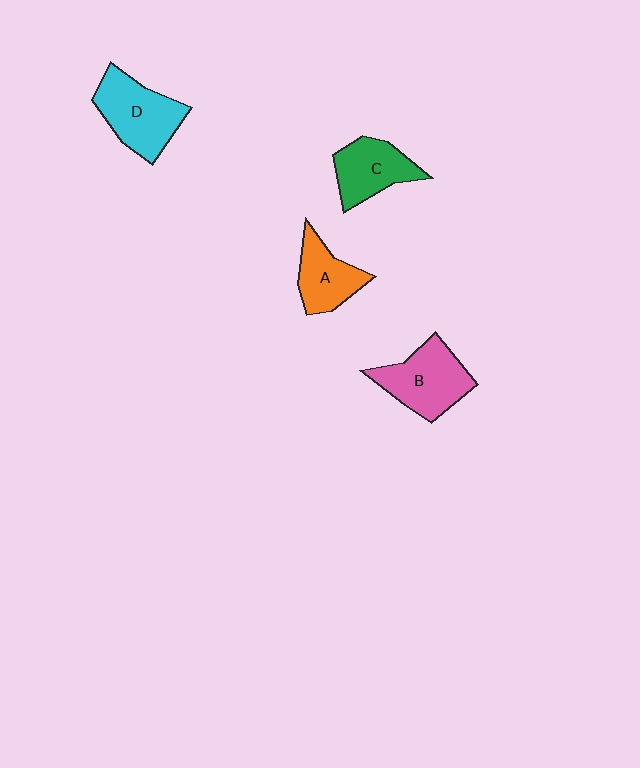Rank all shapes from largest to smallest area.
From largest to smallest: D (cyan), B (pink), C (green), A (orange).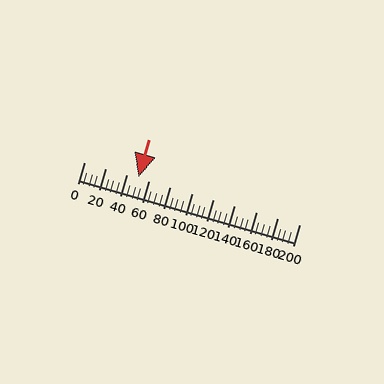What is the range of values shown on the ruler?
The ruler shows values from 0 to 200.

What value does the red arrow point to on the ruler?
The red arrow points to approximately 50.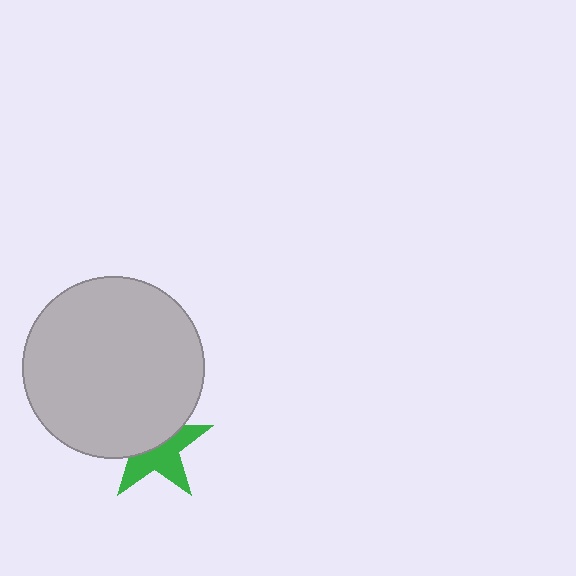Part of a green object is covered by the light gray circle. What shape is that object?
It is a star.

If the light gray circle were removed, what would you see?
You would see the complete green star.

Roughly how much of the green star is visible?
About half of it is visible (roughly 51%).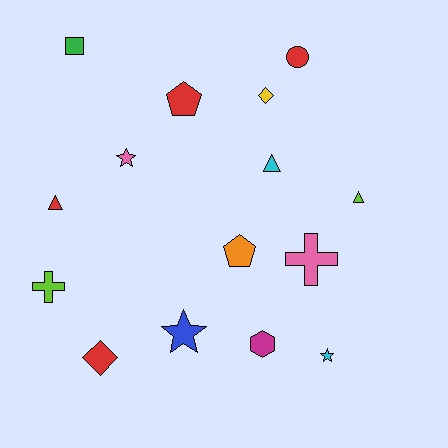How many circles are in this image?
There is 1 circle.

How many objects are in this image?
There are 15 objects.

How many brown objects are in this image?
There are no brown objects.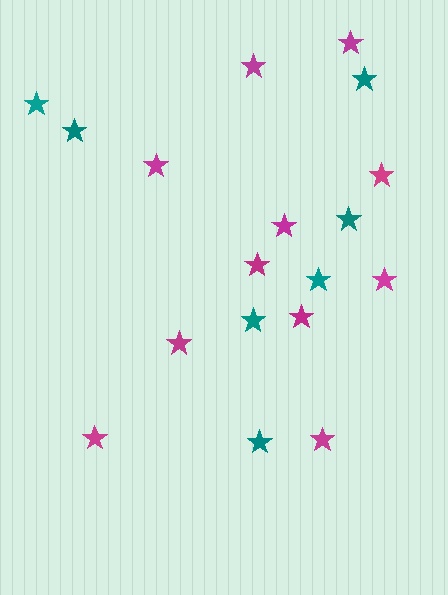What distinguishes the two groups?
There are 2 groups: one group of magenta stars (11) and one group of teal stars (7).